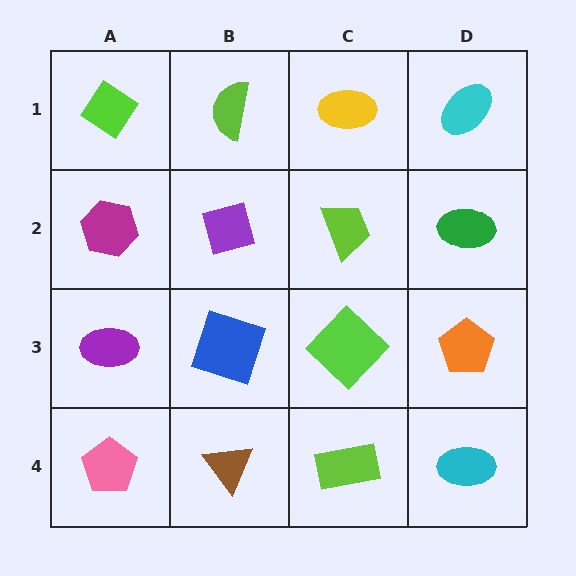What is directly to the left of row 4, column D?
A lime rectangle.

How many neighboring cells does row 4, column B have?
3.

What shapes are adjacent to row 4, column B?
A blue square (row 3, column B), a pink pentagon (row 4, column A), a lime rectangle (row 4, column C).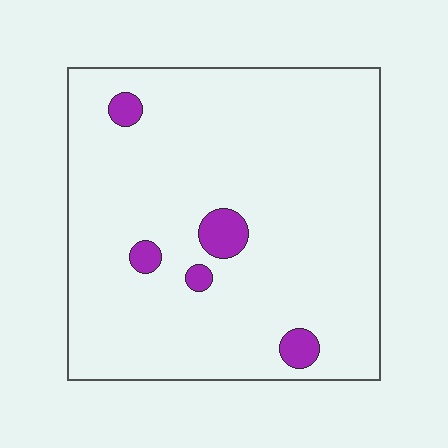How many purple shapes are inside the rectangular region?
5.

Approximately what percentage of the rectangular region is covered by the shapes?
Approximately 5%.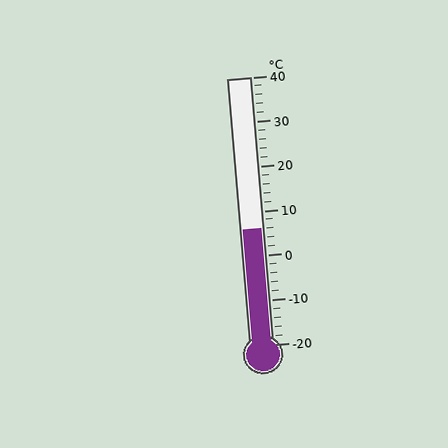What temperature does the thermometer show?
The thermometer shows approximately 6°C.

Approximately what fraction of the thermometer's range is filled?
The thermometer is filled to approximately 45% of its range.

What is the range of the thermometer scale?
The thermometer scale ranges from -20°C to 40°C.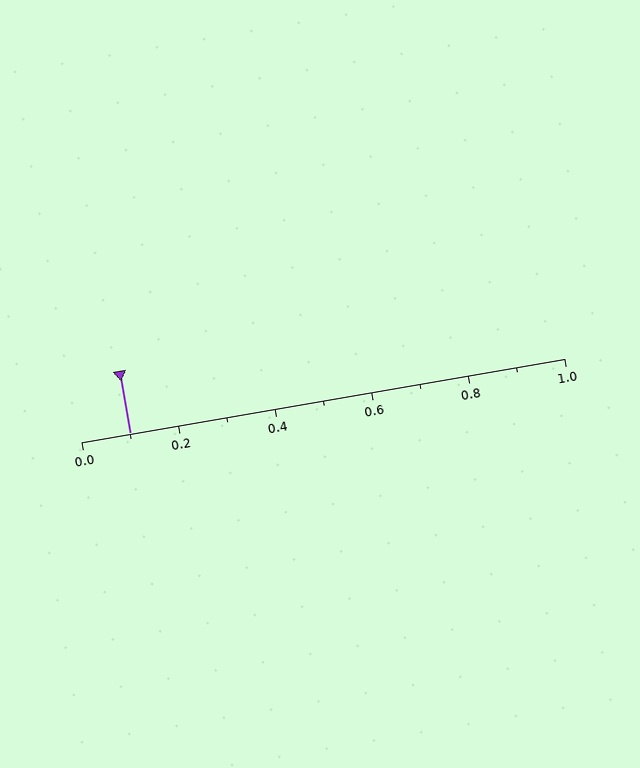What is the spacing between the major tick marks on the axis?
The major ticks are spaced 0.2 apart.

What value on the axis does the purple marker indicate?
The marker indicates approximately 0.1.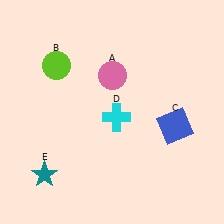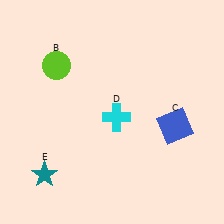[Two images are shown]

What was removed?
The pink circle (A) was removed in Image 2.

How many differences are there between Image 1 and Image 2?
There is 1 difference between the two images.